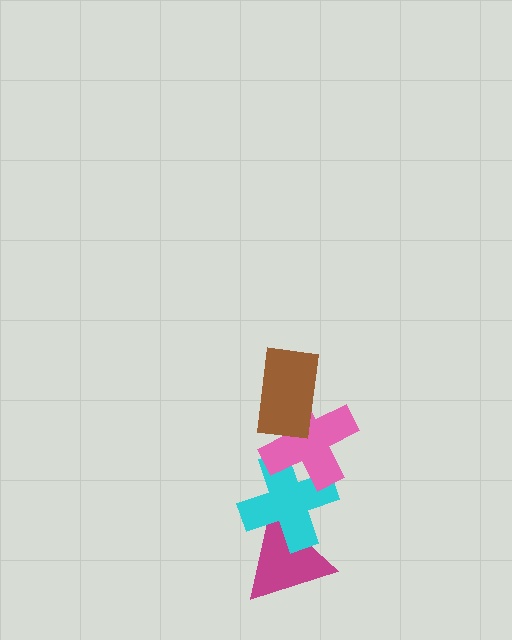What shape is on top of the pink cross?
The brown rectangle is on top of the pink cross.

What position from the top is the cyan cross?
The cyan cross is 3rd from the top.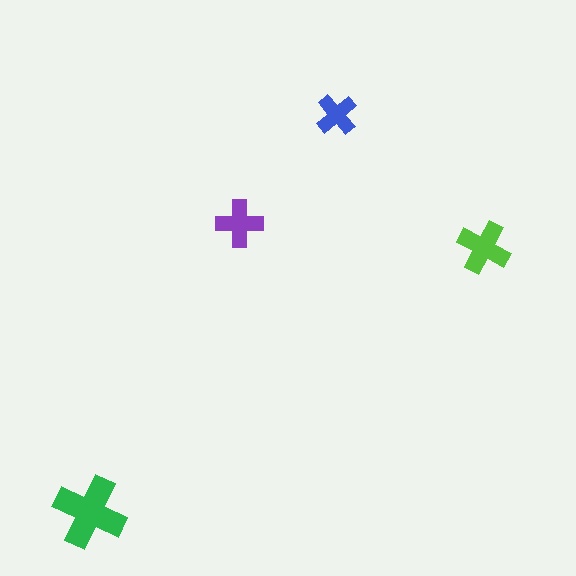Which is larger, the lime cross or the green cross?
The green one.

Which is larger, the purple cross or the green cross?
The green one.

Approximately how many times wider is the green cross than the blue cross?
About 1.5 times wider.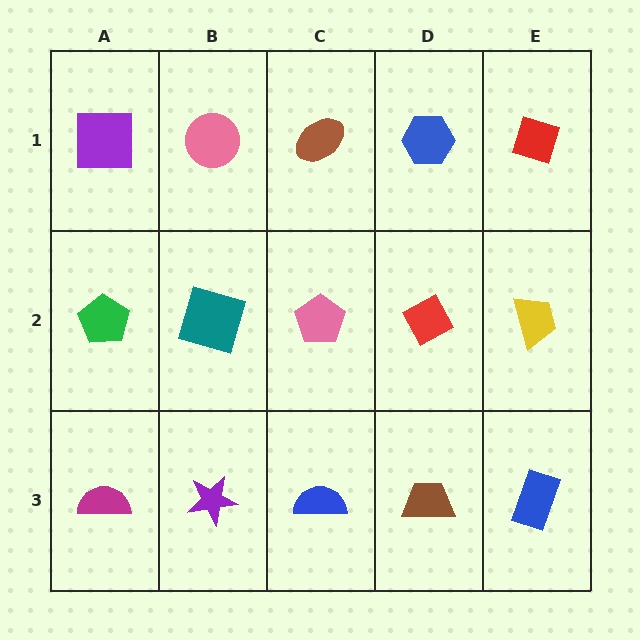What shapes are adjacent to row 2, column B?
A pink circle (row 1, column B), a purple star (row 3, column B), a green pentagon (row 2, column A), a pink pentagon (row 2, column C).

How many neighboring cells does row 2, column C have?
4.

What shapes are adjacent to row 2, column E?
A red diamond (row 1, column E), a blue rectangle (row 3, column E), a red diamond (row 2, column D).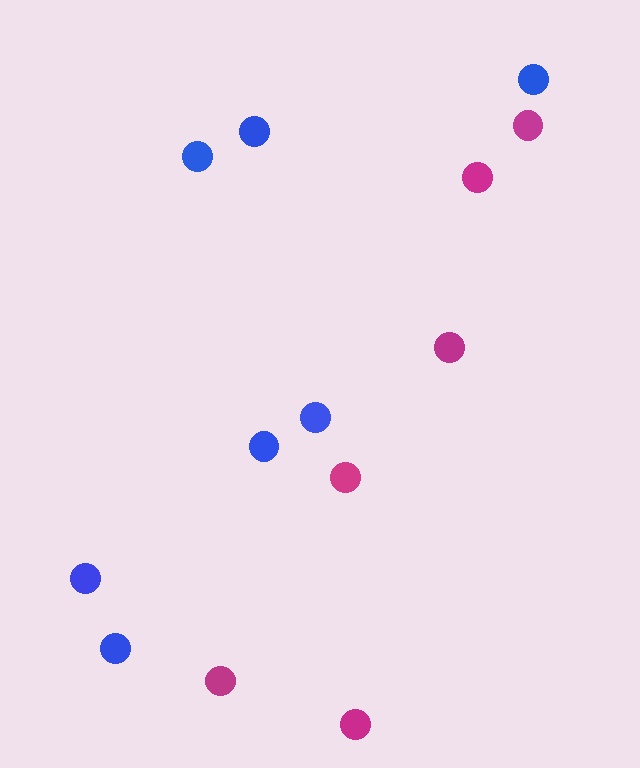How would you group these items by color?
There are 2 groups: one group of magenta circles (6) and one group of blue circles (7).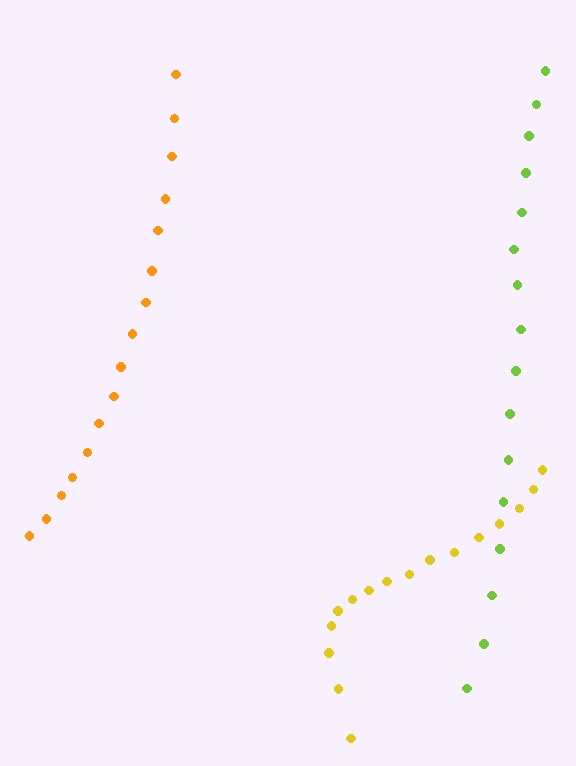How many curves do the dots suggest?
There are 3 distinct paths.